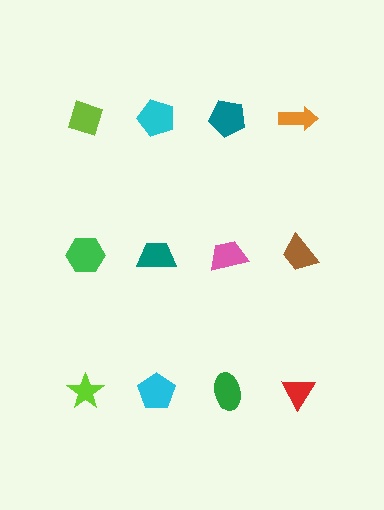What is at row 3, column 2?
A cyan pentagon.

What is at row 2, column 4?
A brown trapezoid.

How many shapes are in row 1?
4 shapes.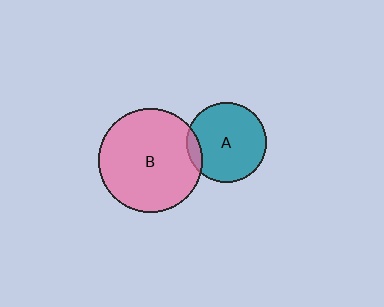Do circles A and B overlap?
Yes.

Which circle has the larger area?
Circle B (pink).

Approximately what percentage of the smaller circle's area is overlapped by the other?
Approximately 10%.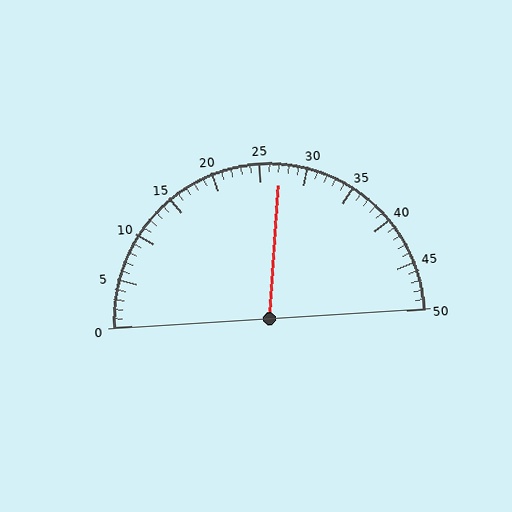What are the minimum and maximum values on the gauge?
The gauge ranges from 0 to 50.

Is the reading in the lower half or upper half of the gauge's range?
The reading is in the upper half of the range (0 to 50).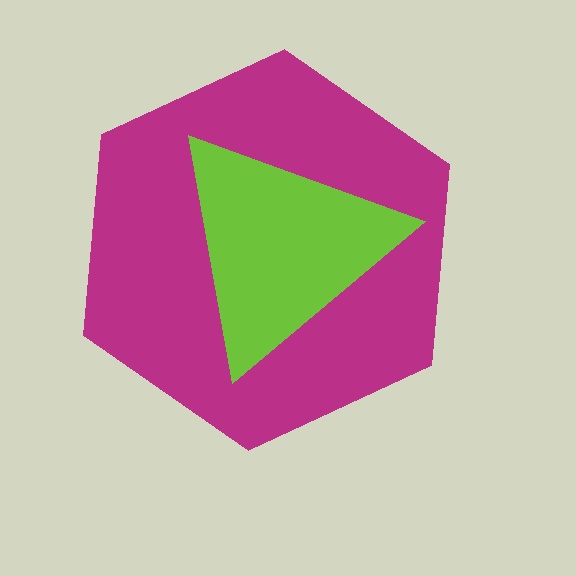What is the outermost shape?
The magenta hexagon.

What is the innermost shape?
The lime triangle.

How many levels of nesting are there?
2.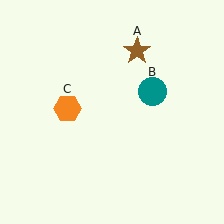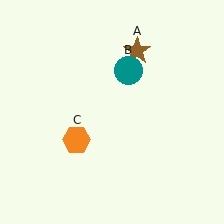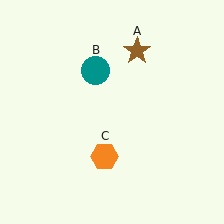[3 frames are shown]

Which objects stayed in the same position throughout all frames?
Brown star (object A) remained stationary.